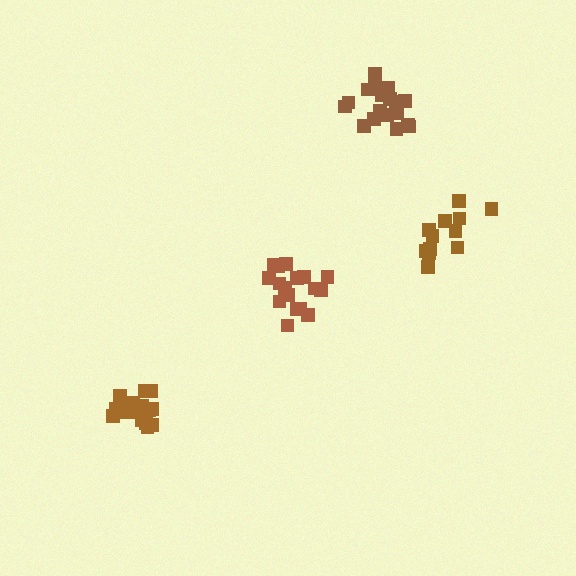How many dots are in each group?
Group 1: 18 dots, Group 2: 12 dots, Group 3: 17 dots, Group 4: 17 dots (64 total).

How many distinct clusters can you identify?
There are 4 distinct clusters.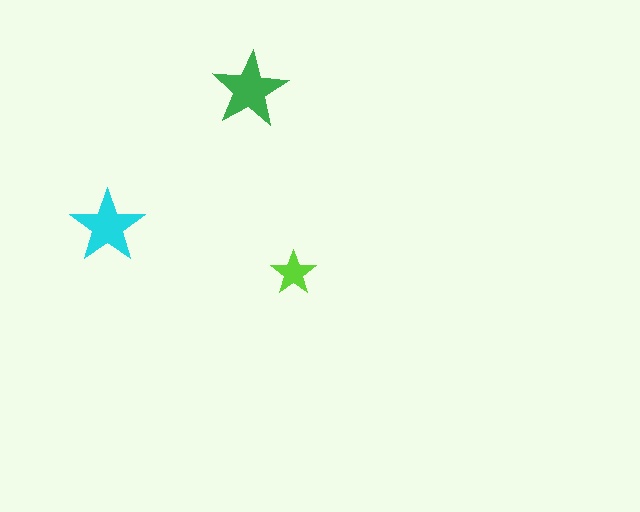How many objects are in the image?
There are 3 objects in the image.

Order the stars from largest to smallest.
the green one, the cyan one, the lime one.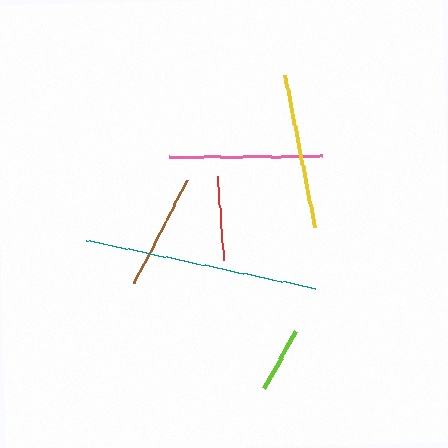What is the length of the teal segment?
The teal segment is approximately 233 pixels long.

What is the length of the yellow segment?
The yellow segment is approximately 154 pixels long.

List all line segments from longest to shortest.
From longest to shortest: teal, yellow, pink, brown, red, lime.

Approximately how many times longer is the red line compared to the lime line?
The red line is approximately 1.3 times the length of the lime line.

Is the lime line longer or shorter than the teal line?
The teal line is longer than the lime line.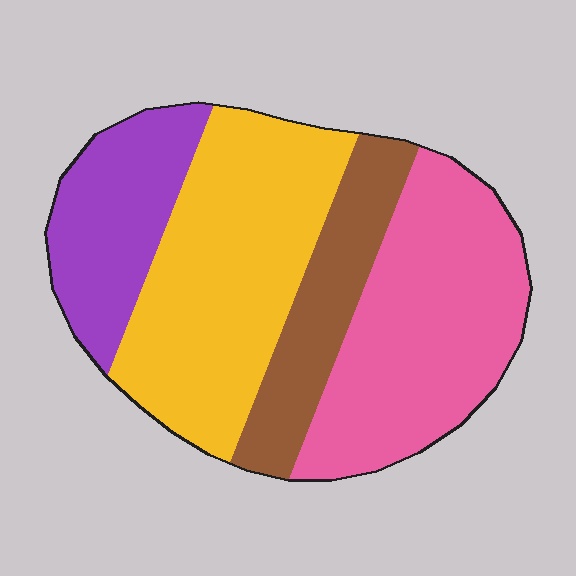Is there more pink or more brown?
Pink.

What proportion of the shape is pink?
Pink covers about 30% of the shape.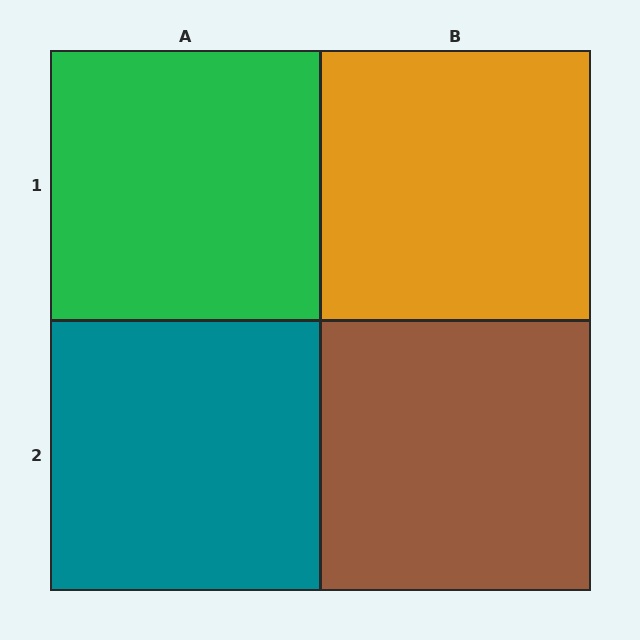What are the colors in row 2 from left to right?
Teal, brown.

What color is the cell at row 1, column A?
Green.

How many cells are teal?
1 cell is teal.